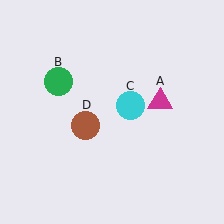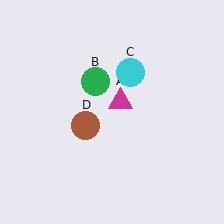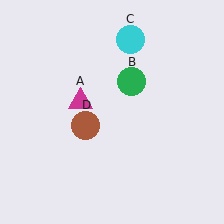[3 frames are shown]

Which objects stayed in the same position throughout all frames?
Brown circle (object D) remained stationary.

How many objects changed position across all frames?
3 objects changed position: magenta triangle (object A), green circle (object B), cyan circle (object C).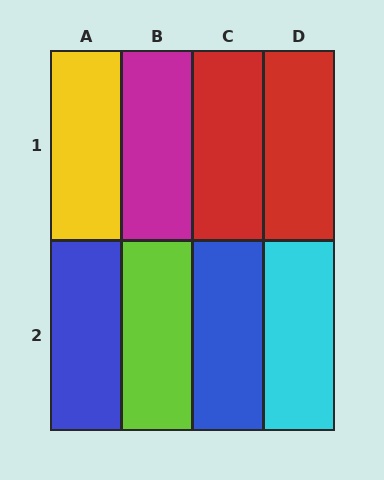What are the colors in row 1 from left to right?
Yellow, magenta, red, red.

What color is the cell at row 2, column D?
Cyan.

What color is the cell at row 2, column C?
Blue.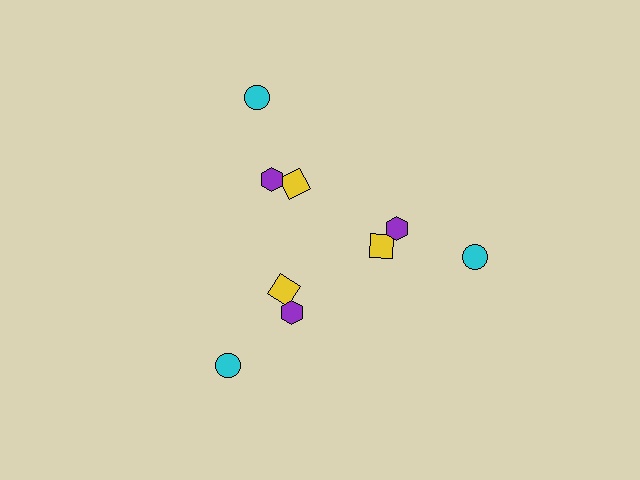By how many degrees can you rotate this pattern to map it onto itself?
The pattern maps onto itself every 120 degrees of rotation.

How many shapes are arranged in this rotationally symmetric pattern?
There are 9 shapes, arranged in 3 groups of 3.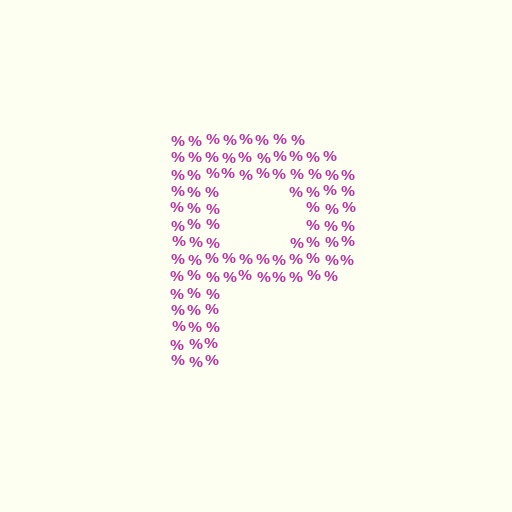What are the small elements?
The small elements are percent signs.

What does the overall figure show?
The overall figure shows the letter P.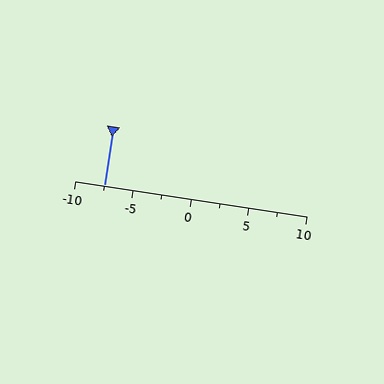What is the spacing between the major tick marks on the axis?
The major ticks are spaced 5 apart.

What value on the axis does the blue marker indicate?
The marker indicates approximately -7.5.